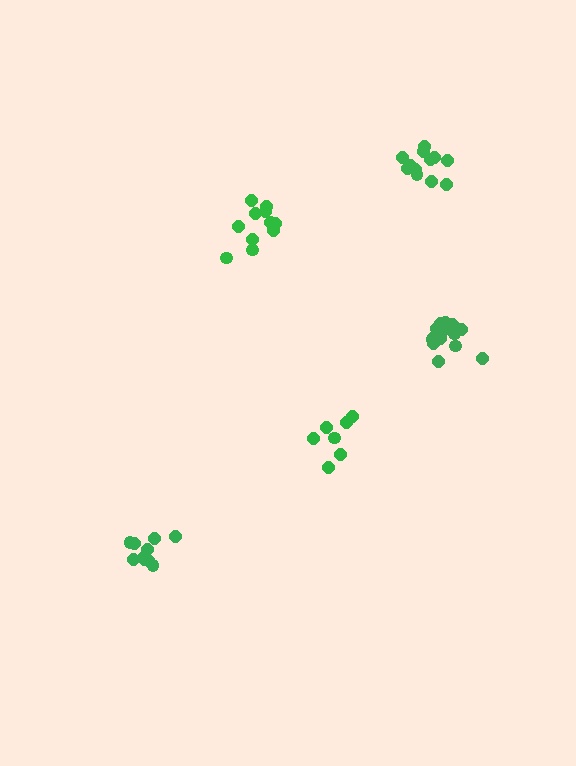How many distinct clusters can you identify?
There are 5 distinct clusters.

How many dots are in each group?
Group 1: 8 dots, Group 2: 12 dots, Group 3: 10 dots, Group 4: 11 dots, Group 5: 14 dots (55 total).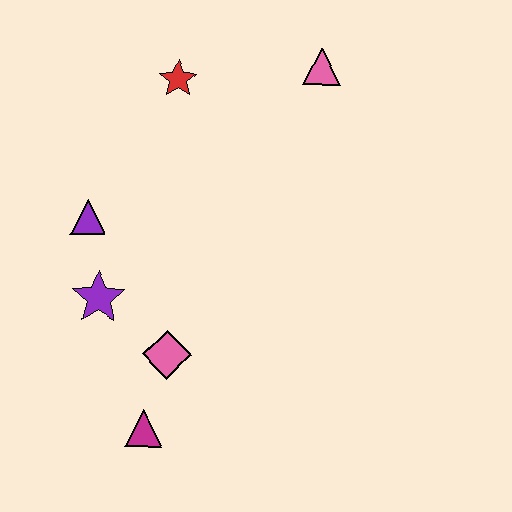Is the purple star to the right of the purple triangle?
Yes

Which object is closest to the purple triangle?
The purple star is closest to the purple triangle.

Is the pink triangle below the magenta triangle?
No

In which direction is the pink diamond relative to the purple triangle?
The pink diamond is below the purple triangle.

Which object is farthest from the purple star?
The pink triangle is farthest from the purple star.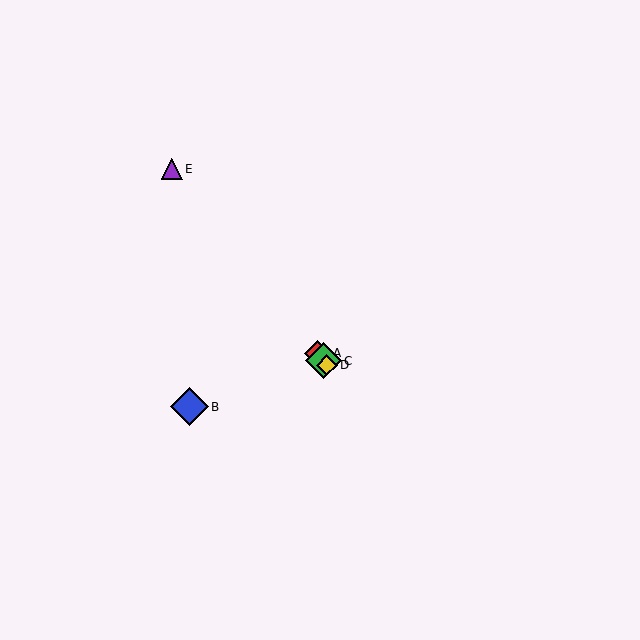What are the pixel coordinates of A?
Object A is at (317, 353).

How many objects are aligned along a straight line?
4 objects (A, C, D, E) are aligned along a straight line.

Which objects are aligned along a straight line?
Objects A, C, D, E are aligned along a straight line.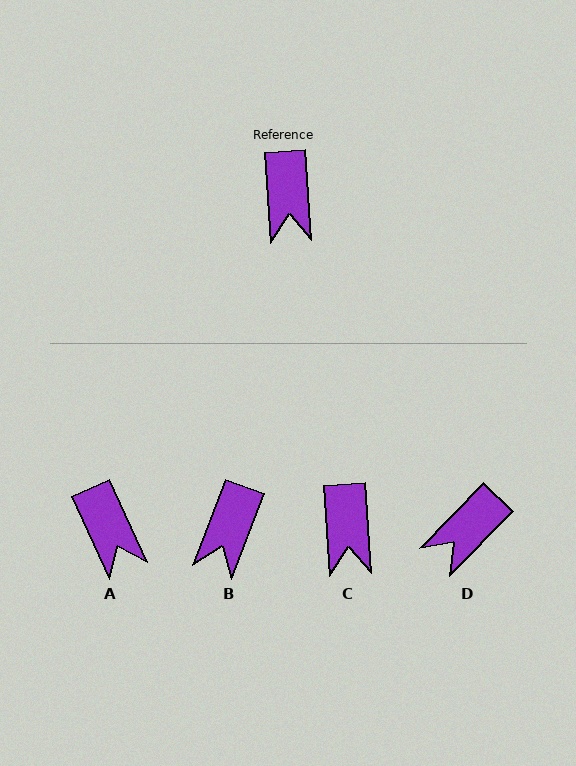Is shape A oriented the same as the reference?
No, it is off by about 21 degrees.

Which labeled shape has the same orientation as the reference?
C.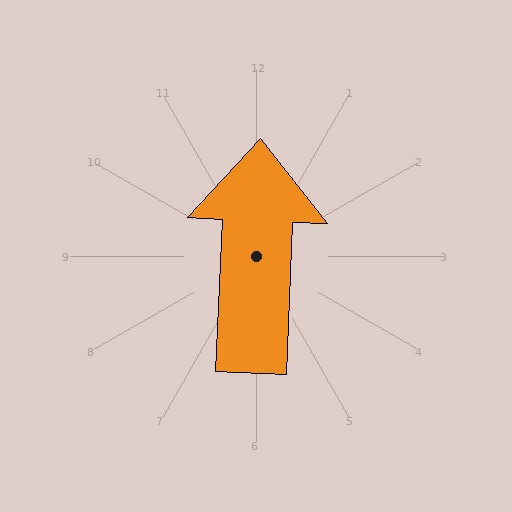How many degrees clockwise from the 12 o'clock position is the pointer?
Approximately 2 degrees.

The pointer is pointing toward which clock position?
Roughly 12 o'clock.